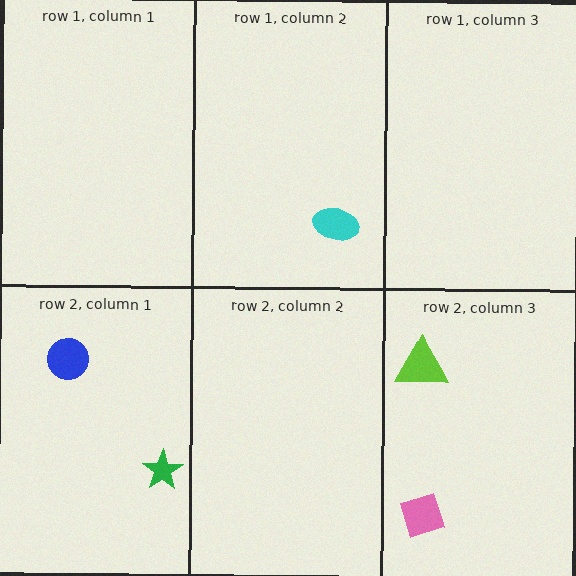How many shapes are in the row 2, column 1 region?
2.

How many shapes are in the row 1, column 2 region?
1.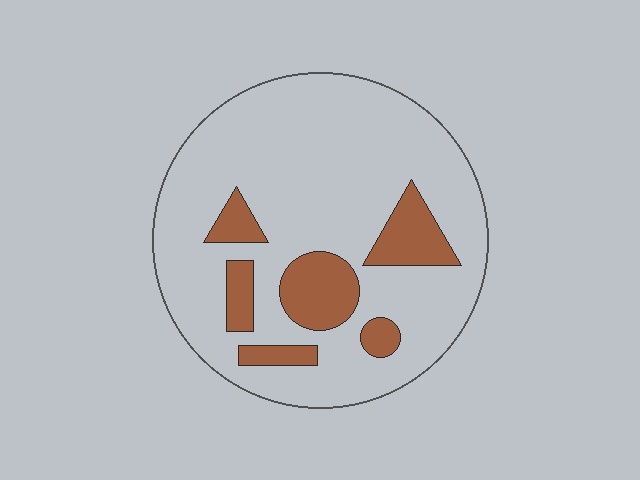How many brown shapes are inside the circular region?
6.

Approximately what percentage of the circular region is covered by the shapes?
Approximately 20%.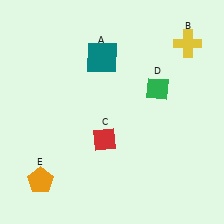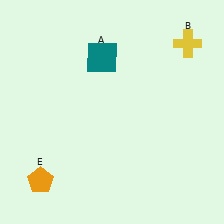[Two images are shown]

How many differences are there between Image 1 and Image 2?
There are 2 differences between the two images.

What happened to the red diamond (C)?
The red diamond (C) was removed in Image 2. It was in the bottom-left area of Image 1.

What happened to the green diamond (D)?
The green diamond (D) was removed in Image 2. It was in the top-right area of Image 1.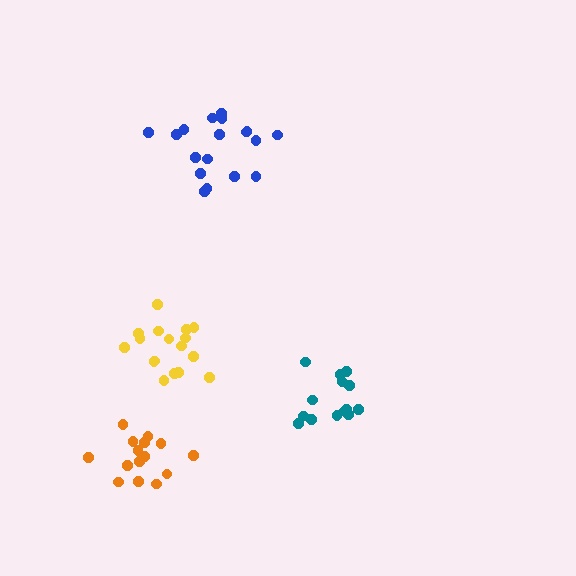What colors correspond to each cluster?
The clusters are colored: blue, yellow, teal, orange.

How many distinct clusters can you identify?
There are 4 distinct clusters.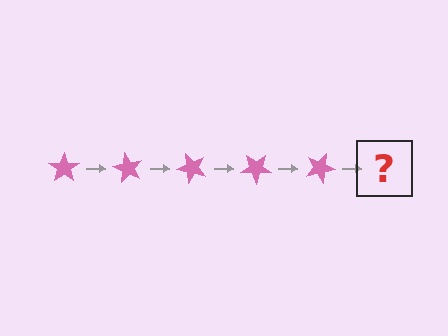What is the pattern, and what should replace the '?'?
The pattern is that the star rotates 60 degrees each step. The '?' should be a pink star rotated 300 degrees.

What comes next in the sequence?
The next element should be a pink star rotated 300 degrees.